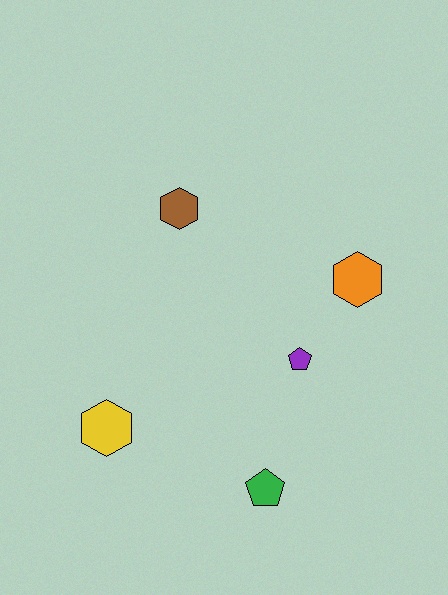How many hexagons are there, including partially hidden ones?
There are 3 hexagons.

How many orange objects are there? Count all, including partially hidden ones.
There is 1 orange object.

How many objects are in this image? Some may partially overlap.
There are 5 objects.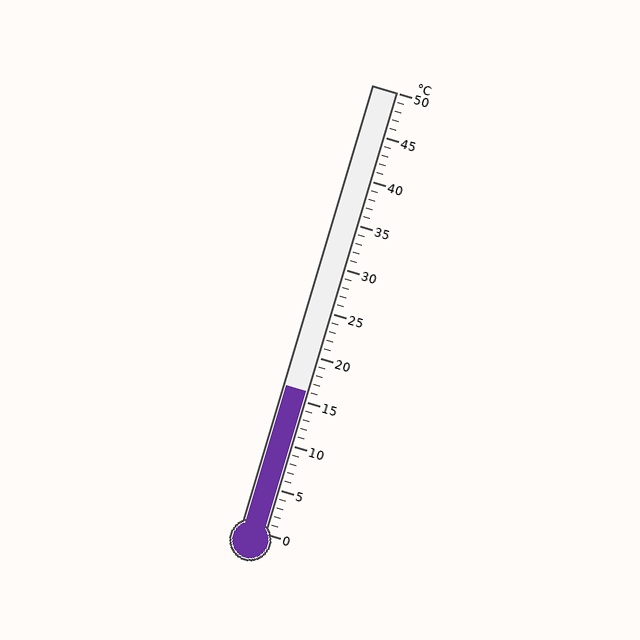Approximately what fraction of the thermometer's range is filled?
The thermometer is filled to approximately 30% of its range.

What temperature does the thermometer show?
The thermometer shows approximately 16°C.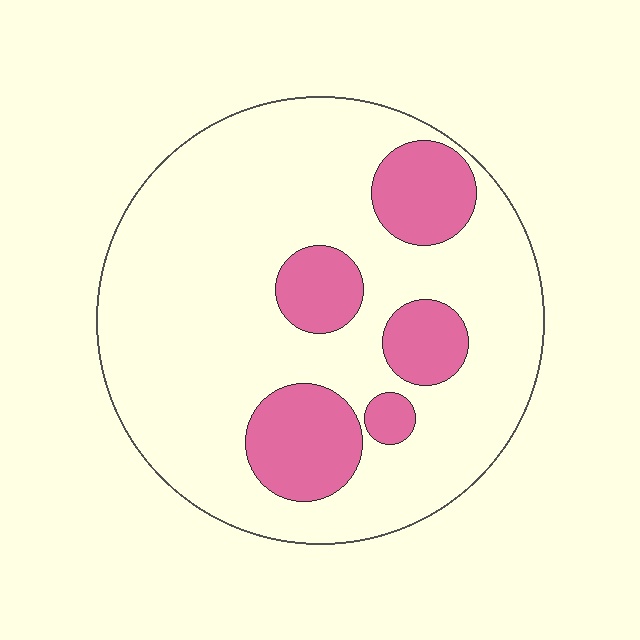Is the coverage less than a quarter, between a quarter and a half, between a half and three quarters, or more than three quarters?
Less than a quarter.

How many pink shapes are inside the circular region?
5.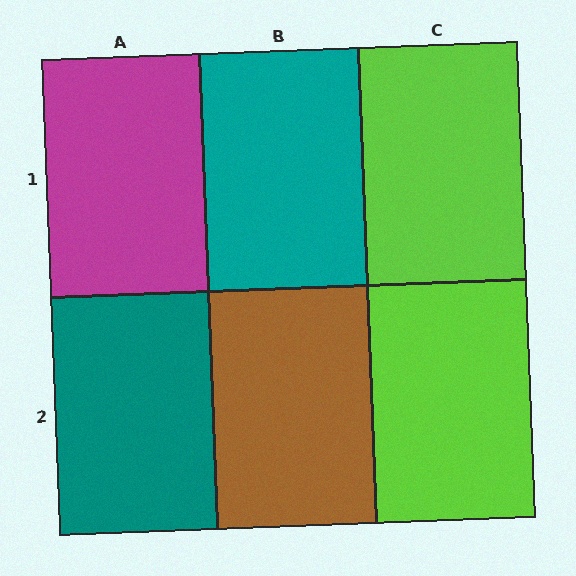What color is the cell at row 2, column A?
Teal.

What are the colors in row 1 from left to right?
Magenta, teal, lime.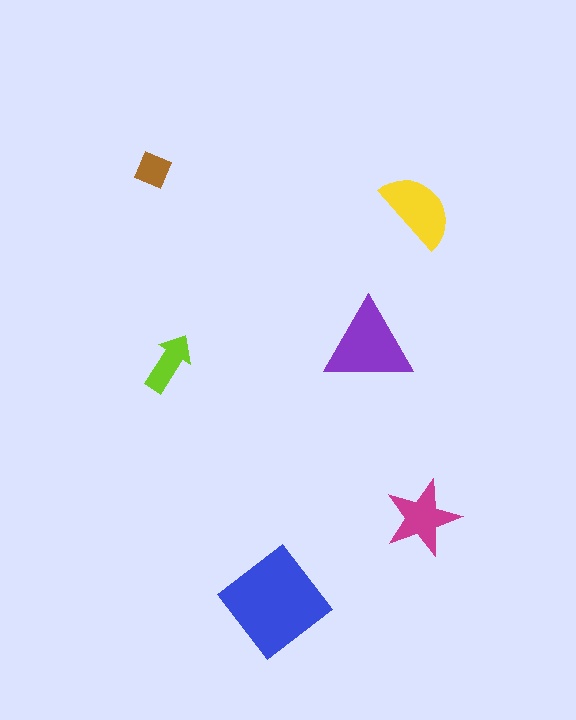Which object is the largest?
The blue diamond.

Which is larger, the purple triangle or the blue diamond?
The blue diamond.